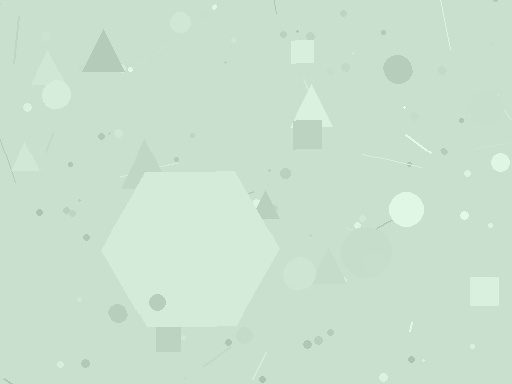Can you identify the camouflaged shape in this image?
The camouflaged shape is a hexagon.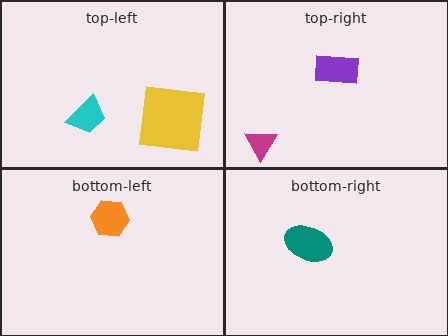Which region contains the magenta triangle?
The top-right region.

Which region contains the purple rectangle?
The top-right region.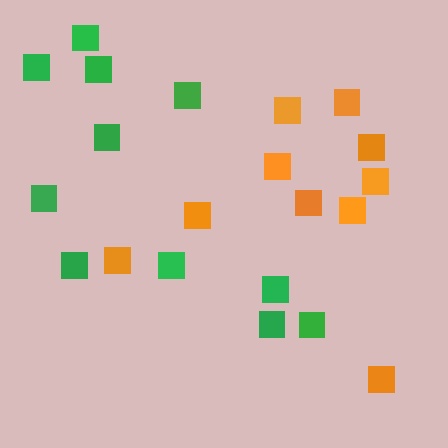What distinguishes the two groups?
There are 2 groups: one group of orange squares (10) and one group of green squares (11).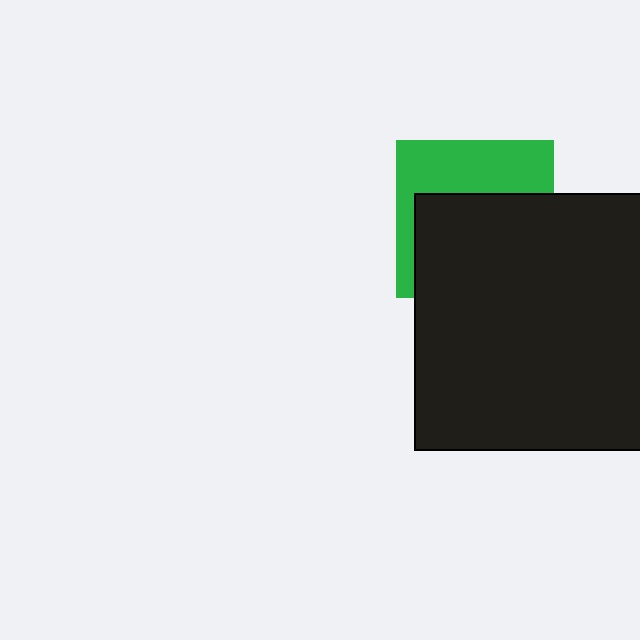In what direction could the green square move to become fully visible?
The green square could move up. That would shift it out from behind the black rectangle entirely.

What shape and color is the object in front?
The object in front is a black rectangle.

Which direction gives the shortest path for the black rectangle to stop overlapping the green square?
Moving down gives the shortest separation.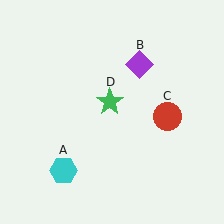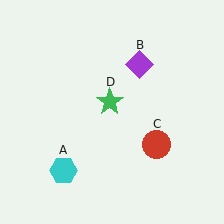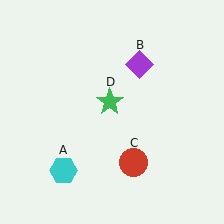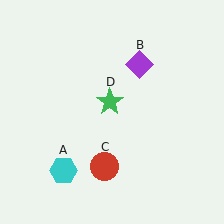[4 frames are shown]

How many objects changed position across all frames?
1 object changed position: red circle (object C).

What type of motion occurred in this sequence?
The red circle (object C) rotated clockwise around the center of the scene.